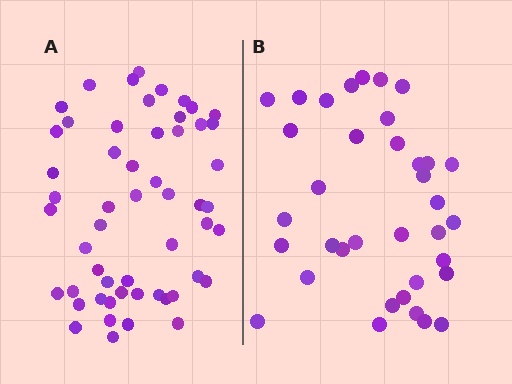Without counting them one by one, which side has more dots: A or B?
Region A (the left region) has more dots.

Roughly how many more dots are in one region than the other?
Region A has approximately 20 more dots than region B.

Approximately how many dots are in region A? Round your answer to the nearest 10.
About 50 dots. (The exact count is 54, which rounds to 50.)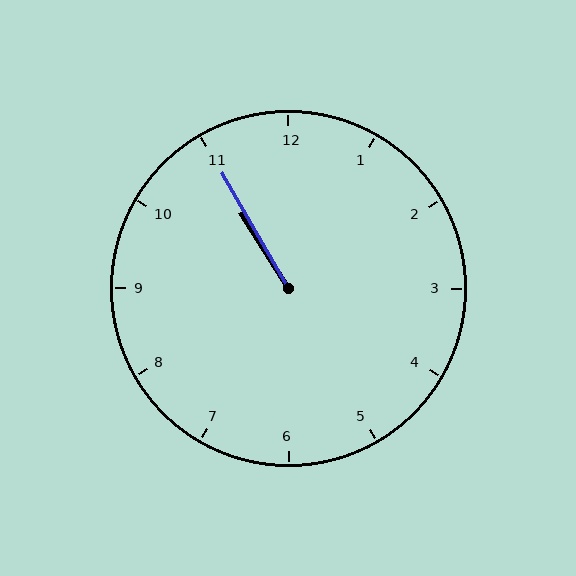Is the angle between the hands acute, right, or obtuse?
It is acute.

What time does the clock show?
10:55.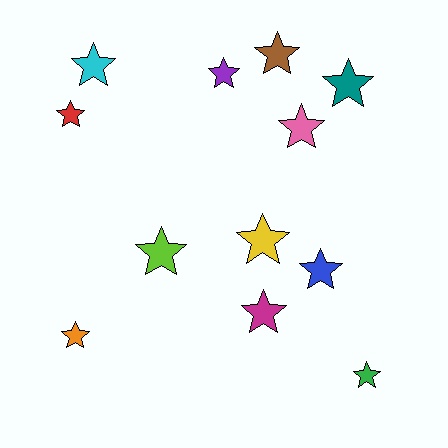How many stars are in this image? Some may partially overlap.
There are 12 stars.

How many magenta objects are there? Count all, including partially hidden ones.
There is 1 magenta object.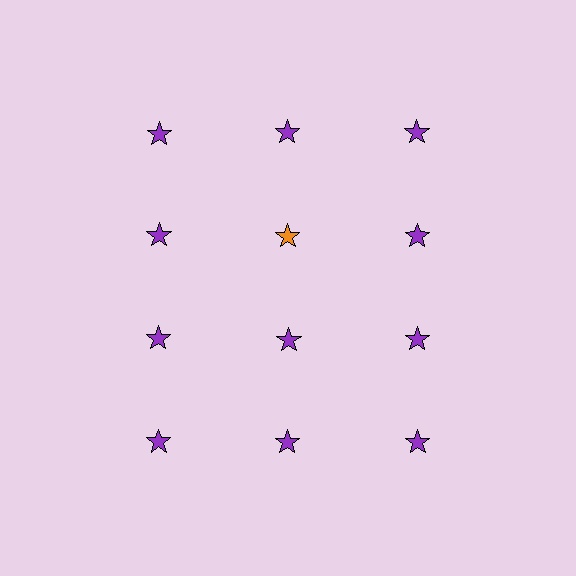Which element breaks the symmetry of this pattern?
The orange star in the second row, second from left column breaks the symmetry. All other shapes are purple stars.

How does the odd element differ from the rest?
It has a different color: orange instead of purple.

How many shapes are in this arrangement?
There are 12 shapes arranged in a grid pattern.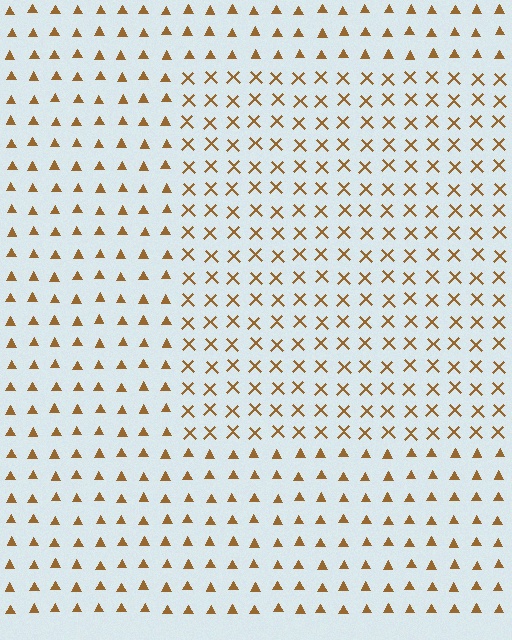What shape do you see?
I see a rectangle.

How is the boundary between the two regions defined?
The boundary is defined by a change in element shape: X marks inside vs. triangles outside. All elements share the same color and spacing.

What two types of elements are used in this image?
The image uses X marks inside the rectangle region and triangles outside it.